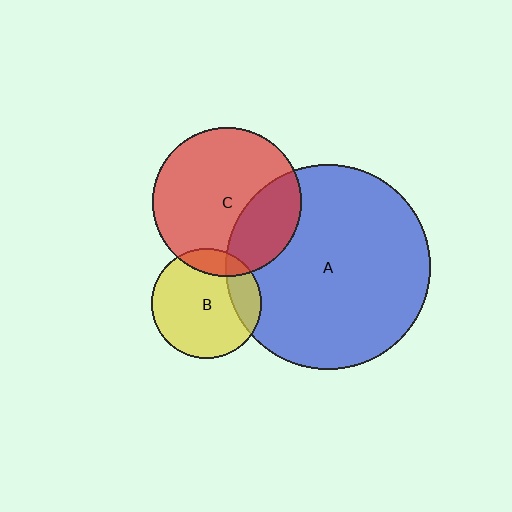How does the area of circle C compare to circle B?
Approximately 1.8 times.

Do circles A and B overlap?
Yes.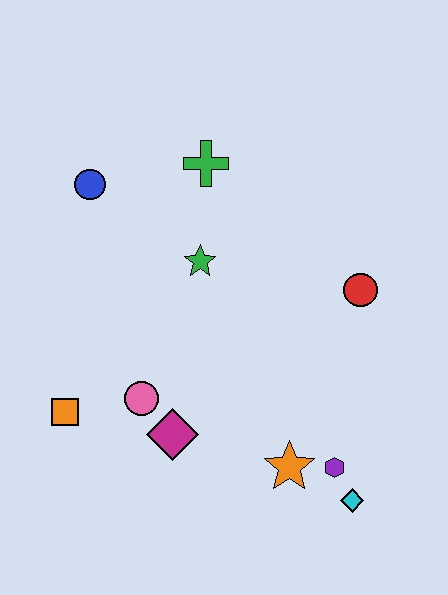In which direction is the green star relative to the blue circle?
The green star is to the right of the blue circle.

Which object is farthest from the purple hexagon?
The blue circle is farthest from the purple hexagon.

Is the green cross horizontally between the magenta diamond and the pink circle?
No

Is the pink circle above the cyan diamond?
Yes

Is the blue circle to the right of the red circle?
No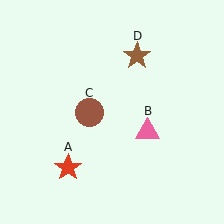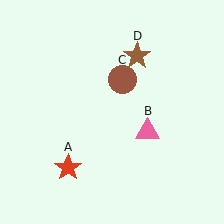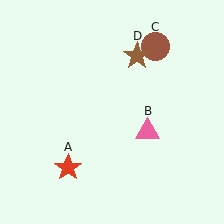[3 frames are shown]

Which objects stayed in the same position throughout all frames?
Red star (object A) and pink triangle (object B) and brown star (object D) remained stationary.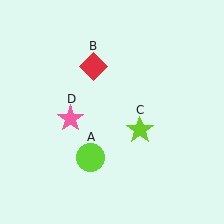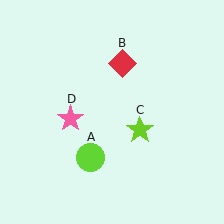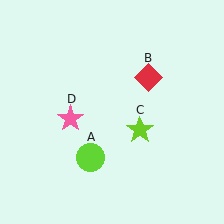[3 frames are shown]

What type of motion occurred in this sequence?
The red diamond (object B) rotated clockwise around the center of the scene.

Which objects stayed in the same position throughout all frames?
Lime circle (object A) and lime star (object C) and pink star (object D) remained stationary.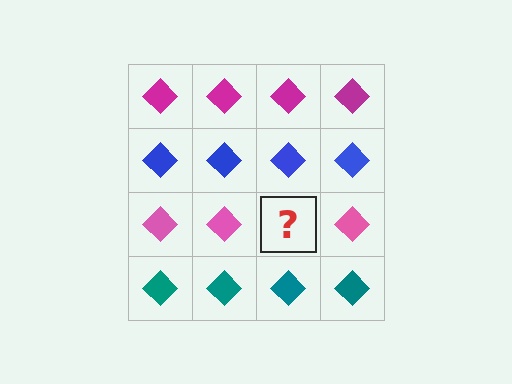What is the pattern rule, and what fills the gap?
The rule is that each row has a consistent color. The gap should be filled with a pink diamond.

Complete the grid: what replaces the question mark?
The question mark should be replaced with a pink diamond.